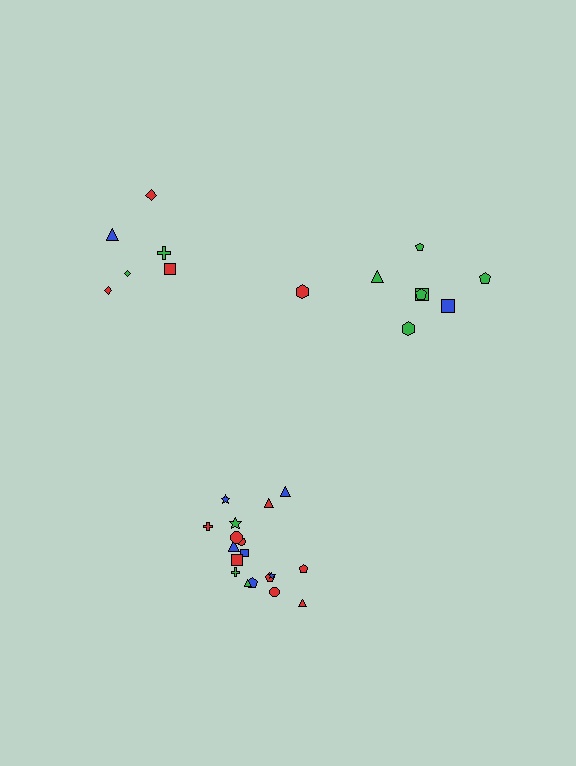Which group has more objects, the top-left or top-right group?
The top-right group.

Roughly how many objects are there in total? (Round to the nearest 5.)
Roughly 30 objects in total.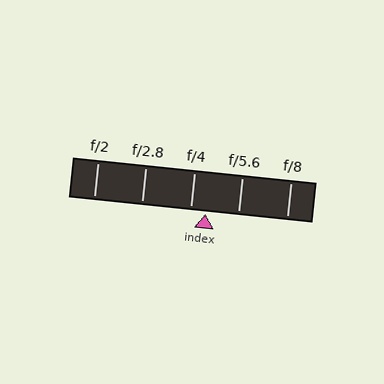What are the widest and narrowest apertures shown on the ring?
The widest aperture shown is f/2 and the narrowest is f/8.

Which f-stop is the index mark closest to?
The index mark is closest to f/4.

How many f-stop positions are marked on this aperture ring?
There are 5 f-stop positions marked.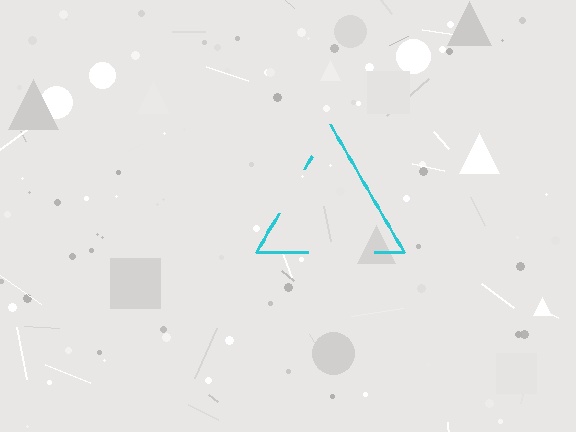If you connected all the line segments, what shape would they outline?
They would outline a triangle.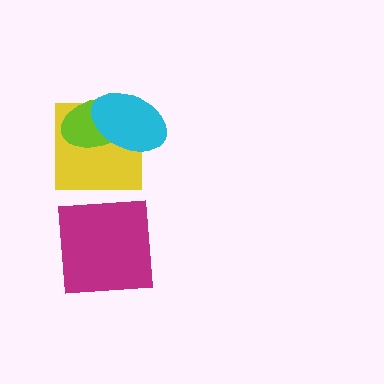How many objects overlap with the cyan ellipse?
2 objects overlap with the cyan ellipse.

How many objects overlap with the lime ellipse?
2 objects overlap with the lime ellipse.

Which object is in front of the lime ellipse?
The cyan ellipse is in front of the lime ellipse.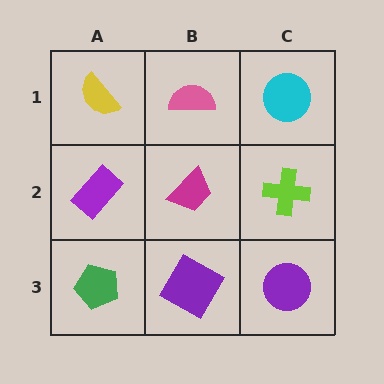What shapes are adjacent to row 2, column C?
A cyan circle (row 1, column C), a purple circle (row 3, column C), a magenta trapezoid (row 2, column B).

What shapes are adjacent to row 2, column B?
A pink semicircle (row 1, column B), a purple square (row 3, column B), a purple rectangle (row 2, column A), a lime cross (row 2, column C).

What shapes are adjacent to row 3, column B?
A magenta trapezoid (row 2, column B), a green pentagon (row 3, column A), a purple circle (row 3, column C).